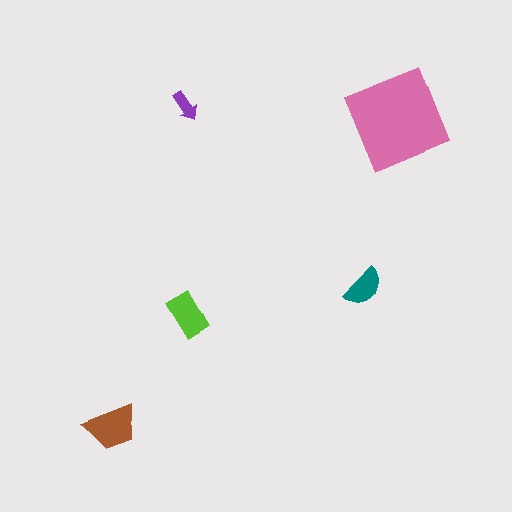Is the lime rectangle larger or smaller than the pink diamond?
Smaller.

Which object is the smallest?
The purple arrow.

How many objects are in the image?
There are 5 objects in the image.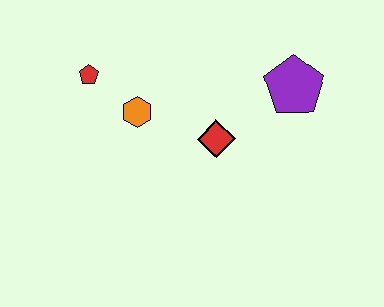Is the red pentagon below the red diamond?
No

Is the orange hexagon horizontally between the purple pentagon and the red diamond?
No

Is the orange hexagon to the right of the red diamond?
No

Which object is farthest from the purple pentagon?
The red pentagon is farthest from the purple pentagon.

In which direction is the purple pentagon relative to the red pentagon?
The purple pentagon is to the right of the red pentagon.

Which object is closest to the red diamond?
The orange hexagon is closest to the red diamond.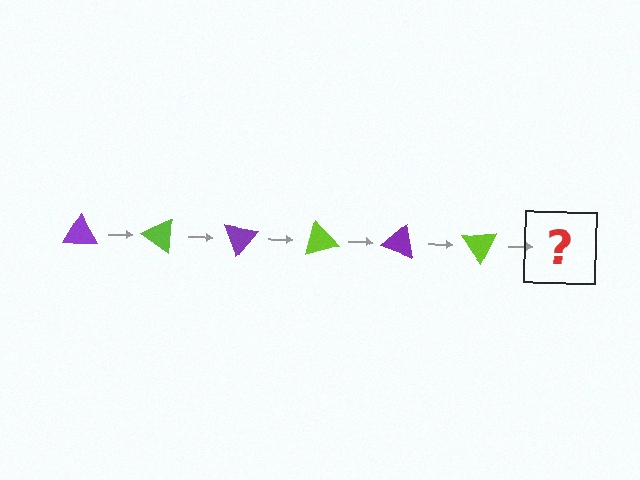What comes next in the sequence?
The next element should be a purple triangle, rotated 210 degrees from the start.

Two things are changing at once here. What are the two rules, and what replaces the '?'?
The two rules are that it rotates 35 degrees each step and the color cycles through purple and lime. The '?' should be a purple triangle, rotated 210 degrees from the start.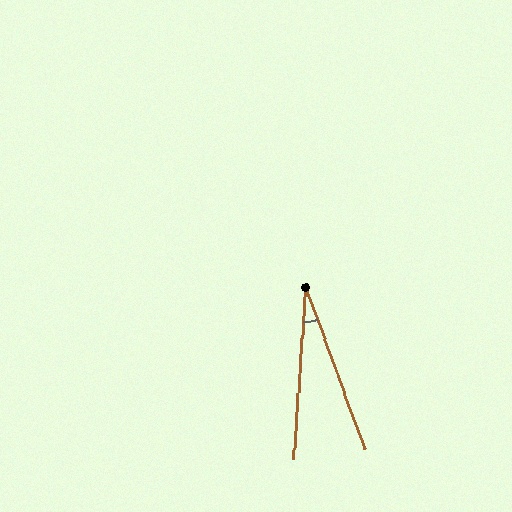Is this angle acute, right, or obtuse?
It is acute.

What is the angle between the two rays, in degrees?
Approximately 24 degrees.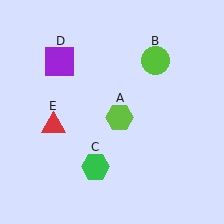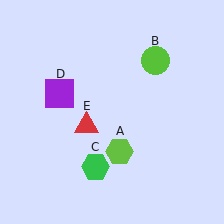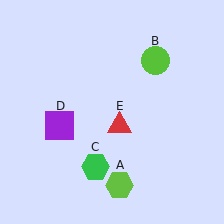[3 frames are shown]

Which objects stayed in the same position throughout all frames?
Lime circle (object B) and green hexagon (object C) remained stationary.